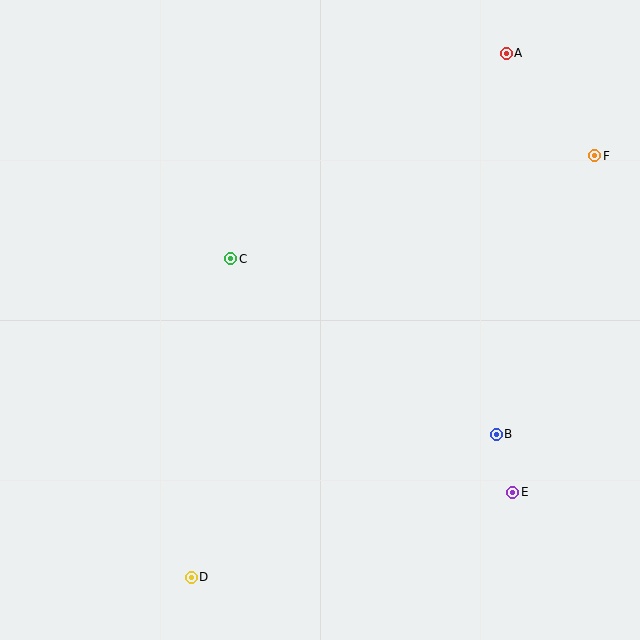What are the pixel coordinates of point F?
Point F is at (595, 156).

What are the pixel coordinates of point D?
Point D is at (191, 577).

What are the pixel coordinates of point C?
Point C is at (231, 259).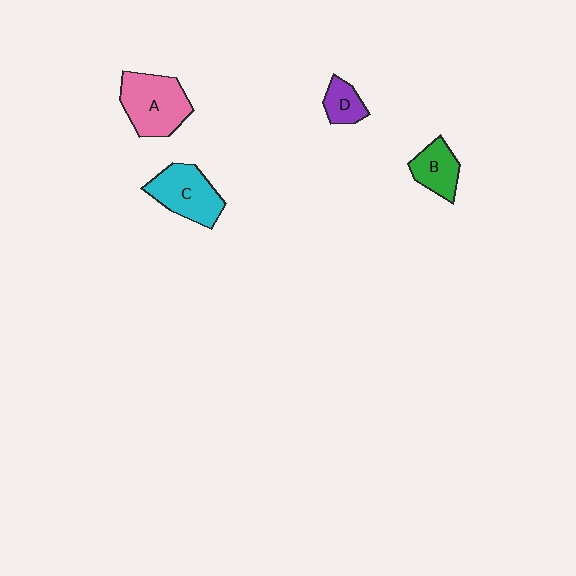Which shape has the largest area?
Shape A (pink).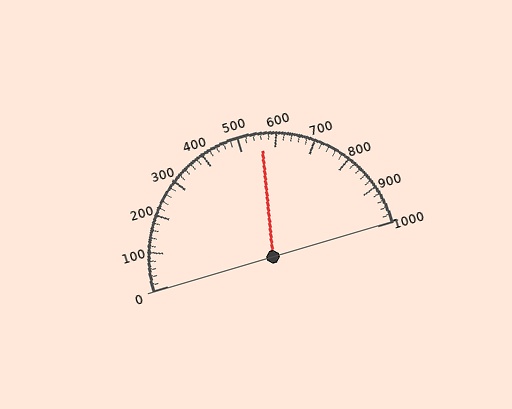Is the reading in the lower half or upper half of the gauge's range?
The reading is in the upper half of the range (0 to 1000).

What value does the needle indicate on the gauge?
The needle indicates approximately 560.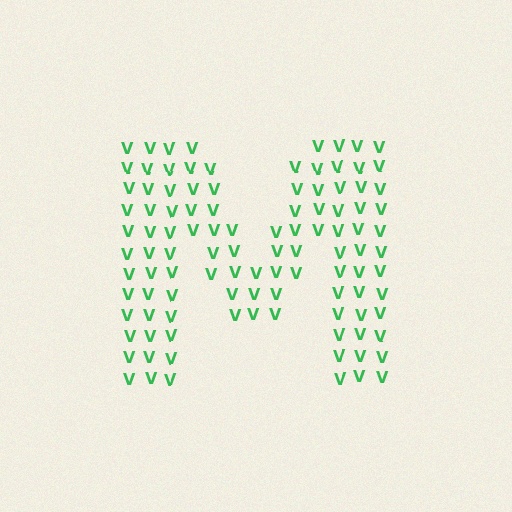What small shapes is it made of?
It is made of small letter V's.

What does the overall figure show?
The overall figure shows the letter M.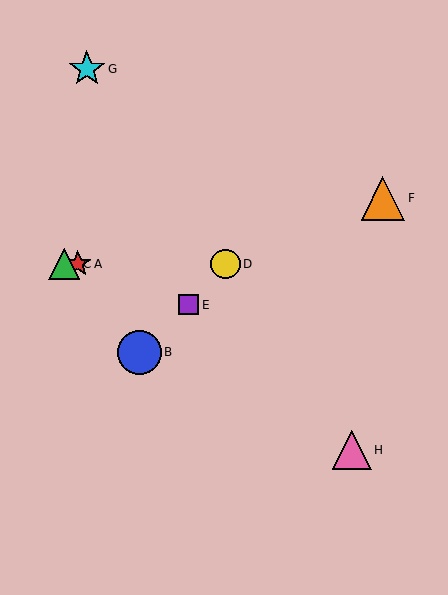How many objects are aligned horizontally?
3 objects (A, C, D) are aligned horizontally.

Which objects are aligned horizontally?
Objects A, C, D are aligned horizontally.